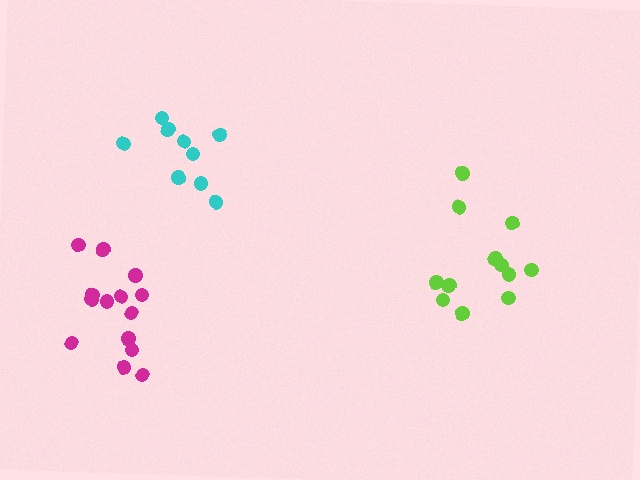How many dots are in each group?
Group 1: 14 dots, Group 2: 12 dots, Group 3: 9 dots (35 total).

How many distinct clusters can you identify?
There are 3 distinct clusters.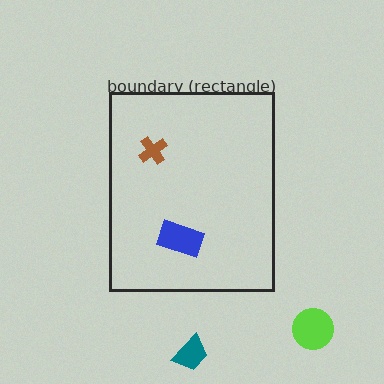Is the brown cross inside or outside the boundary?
Inside.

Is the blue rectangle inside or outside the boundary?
Inside.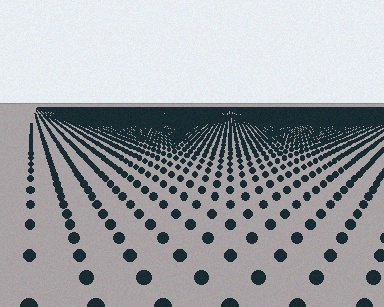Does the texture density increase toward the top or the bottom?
Density increases toward the top.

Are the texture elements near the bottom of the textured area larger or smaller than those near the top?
Larger. Near the bottom, elements are closer to the viewer and appear at a bigger on-screen size.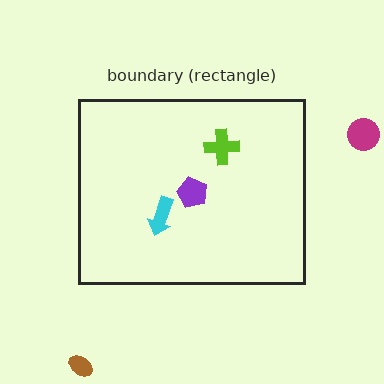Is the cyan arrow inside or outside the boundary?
Inside.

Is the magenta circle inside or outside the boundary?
Outside.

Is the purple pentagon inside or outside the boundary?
Inside.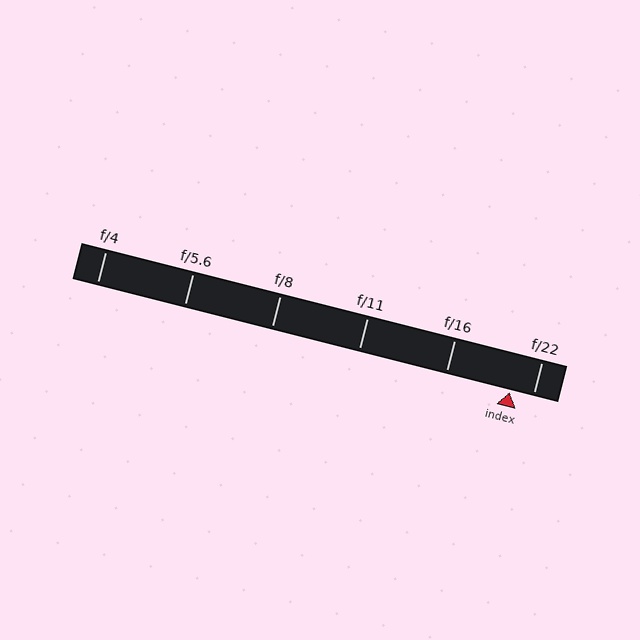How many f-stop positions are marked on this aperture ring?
There are 6 f-stop positions marked.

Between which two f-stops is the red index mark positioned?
The index mark is between f/16 and f/22.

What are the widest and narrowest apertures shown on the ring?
The widest aperture shown is f/4 and the narrowest is f/22.